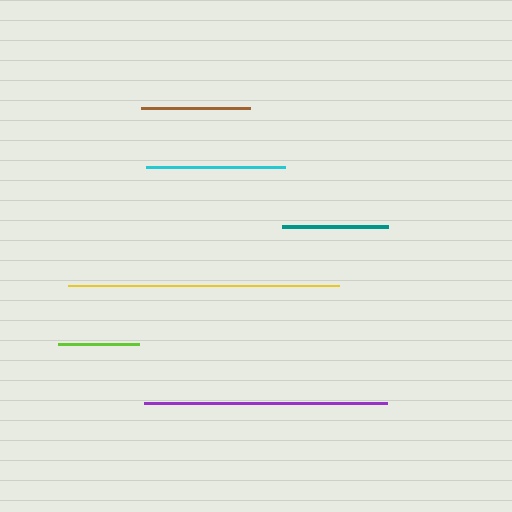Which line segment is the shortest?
The lime line is the shortest at approximately 81 pixels.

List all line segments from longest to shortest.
From longest to shortest: yellow, purple, cyan, brown, teal, lime.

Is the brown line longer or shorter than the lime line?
The brown line is longer than the lime line.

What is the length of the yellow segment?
The yellow segment is approximately 270 pixels long.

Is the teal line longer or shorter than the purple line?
The purple line is longer than the teal line.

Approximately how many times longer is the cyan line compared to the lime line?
The cyan line is approximately 1.7 times the length of the lime line.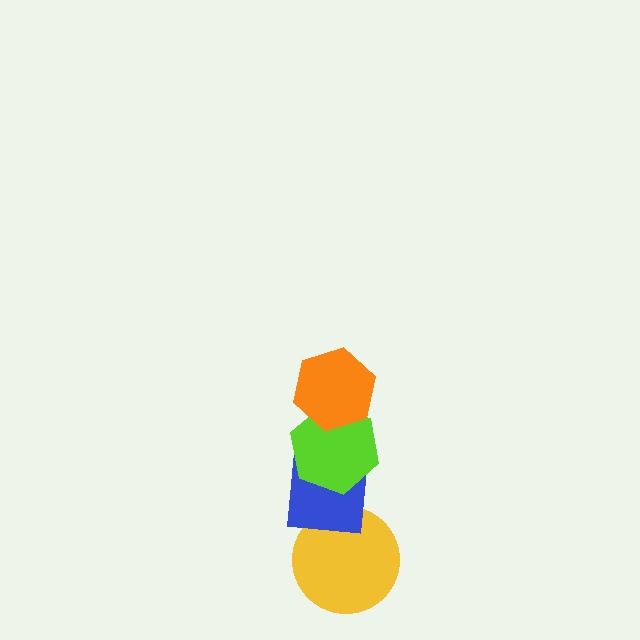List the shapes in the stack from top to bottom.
From top to bottom: the orange hexagon, the lime hexagon, the blue square, the yellow circle.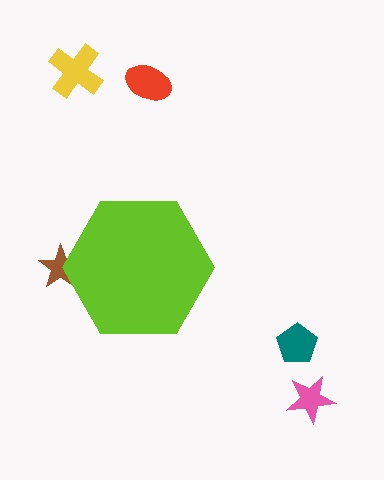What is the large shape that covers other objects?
A lime hexagon.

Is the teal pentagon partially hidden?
No, the teal pentagon is fully visible.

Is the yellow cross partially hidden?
No, the yellow cross is fully visible.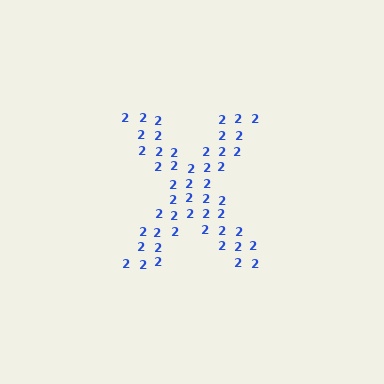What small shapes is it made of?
It is made of small digit 2's.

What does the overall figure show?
The overall figure shows the letter X.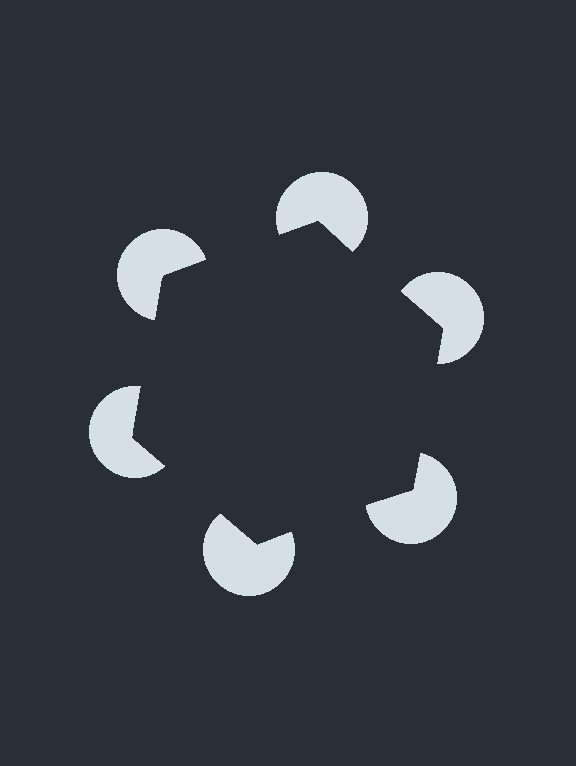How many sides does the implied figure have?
6 sides.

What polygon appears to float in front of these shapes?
An illusory hexagon — its edges are inferred from the aligned wedge cuts in the pac-man discs, not physically drawn.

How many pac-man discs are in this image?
There are 6 — one at each vertex of the illusory hexagon.